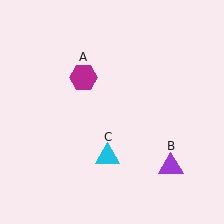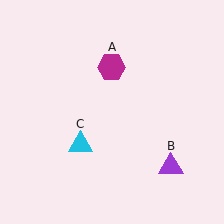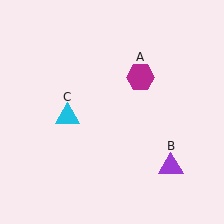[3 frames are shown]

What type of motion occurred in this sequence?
The magenta hexagon (object A), cyan triangle (object C) rotated clockwise around the center of the scene.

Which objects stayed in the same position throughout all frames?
Purple triangle (object B) remained stationary.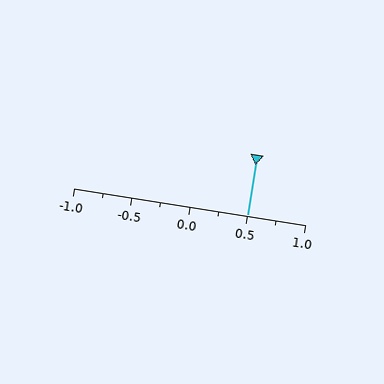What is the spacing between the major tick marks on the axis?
The major ticks are spaced 0.5 apart.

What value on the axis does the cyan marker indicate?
The marker indicates approximately 0.5.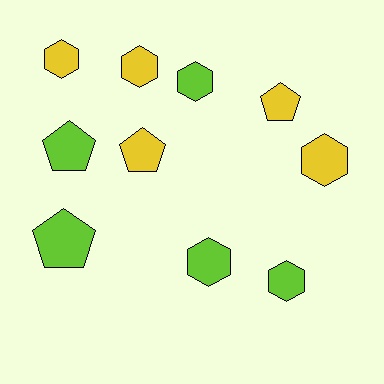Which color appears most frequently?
Yellow, with 5 objects.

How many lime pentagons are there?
There are 2 lime pentagons.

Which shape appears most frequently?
Hexagon, with 6 objects.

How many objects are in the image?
There are 10 objects.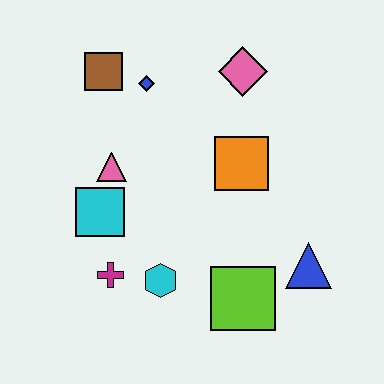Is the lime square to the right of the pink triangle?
Yes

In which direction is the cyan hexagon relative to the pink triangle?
The cyan hexagon is below the pink triangle.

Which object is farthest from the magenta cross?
The pink diamond is farthest from the magenta cross.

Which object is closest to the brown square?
The blue diamond is closest to the brown square.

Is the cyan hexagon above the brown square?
No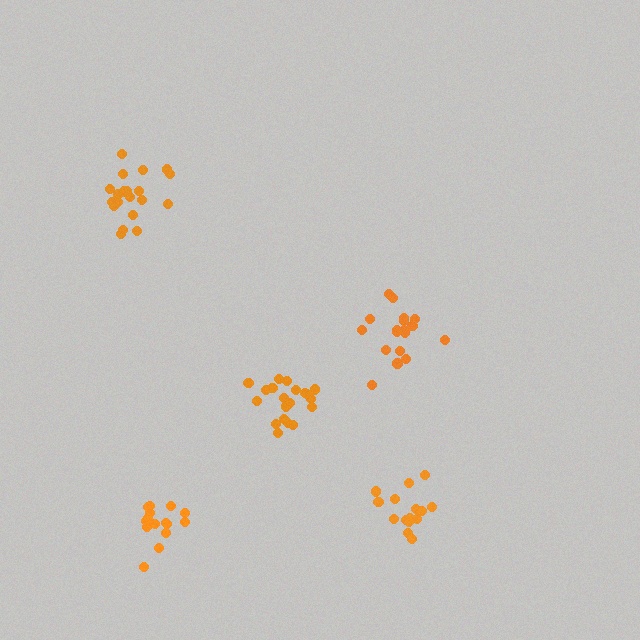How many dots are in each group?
Group 1: 15 dots, Group 2: 18 dots, Group 3: 15 dots, Group 4: 20 dots, Group 5: 20 dots (88 total).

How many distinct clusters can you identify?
There are 5 distinct clusters.